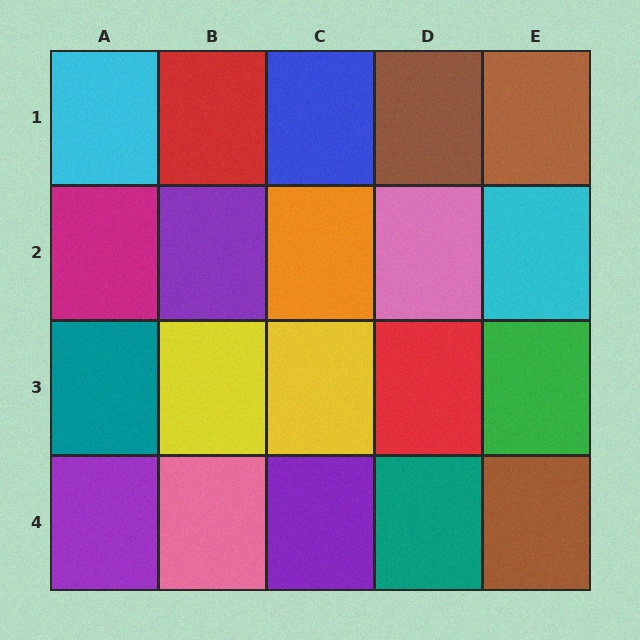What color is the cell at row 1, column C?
Blue.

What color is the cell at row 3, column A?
Teal.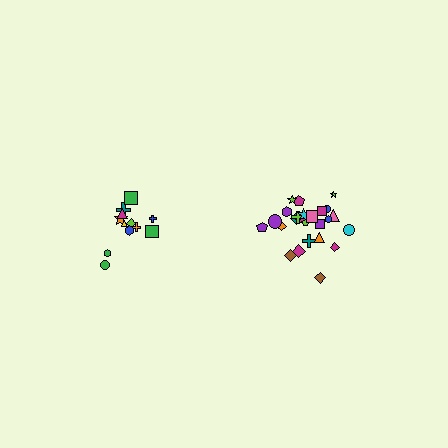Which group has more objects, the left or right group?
The right group.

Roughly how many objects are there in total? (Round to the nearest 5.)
Roughly 35 objects in total.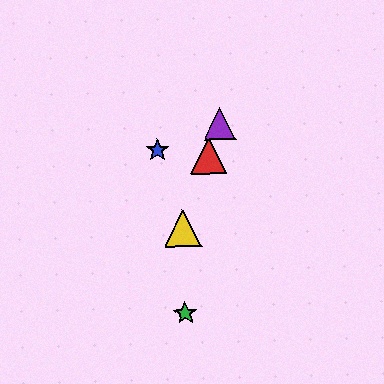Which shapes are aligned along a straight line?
The red triangle, the yellow triangle, the purple triangle are aligned along a straight line.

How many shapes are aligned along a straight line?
3 shapes (the red triangle, the yellow triangle, the purple triangle) are aligned along a straight line.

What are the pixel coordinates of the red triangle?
The red triangle is at (208, 156).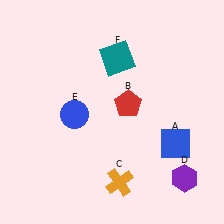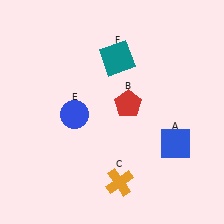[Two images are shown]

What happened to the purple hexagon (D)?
The purple hexagon (D) was removed in Image 2. It was in the bottom-right area of Image 1.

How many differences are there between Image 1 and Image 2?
There is 1 difference between the two images.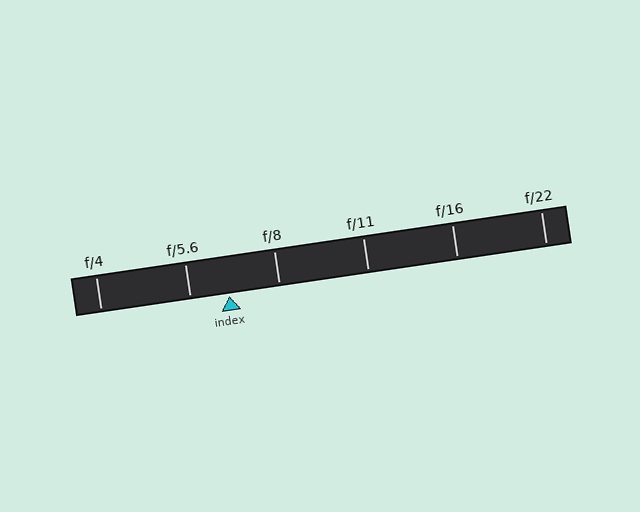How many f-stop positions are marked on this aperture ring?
There are 6 f-stop positions marked.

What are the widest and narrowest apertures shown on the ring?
The widest aperture shown is f/4 and the narrowest is f/22.